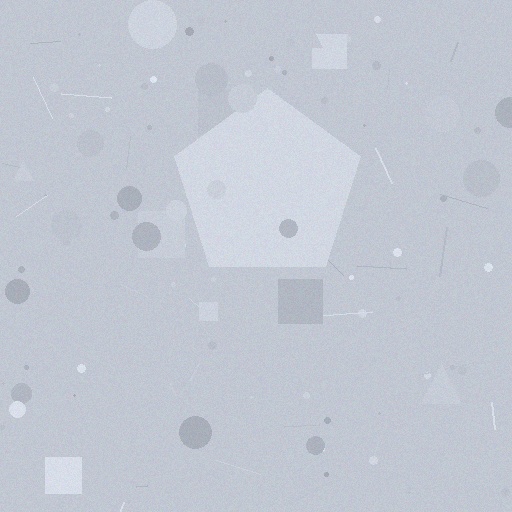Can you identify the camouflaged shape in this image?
The camouflaged shape is a pentagon.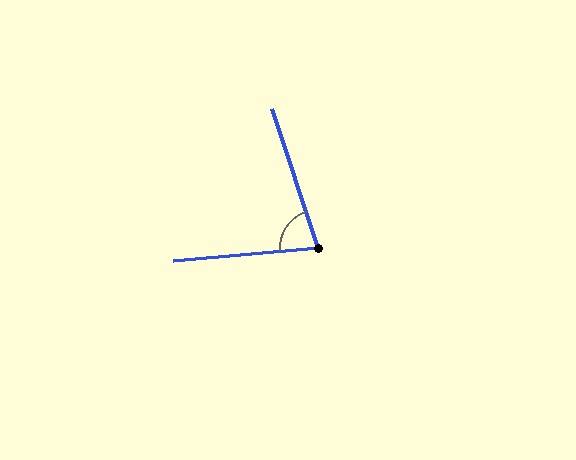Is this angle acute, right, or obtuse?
It is acute.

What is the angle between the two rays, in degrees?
Approximately 77 degrees.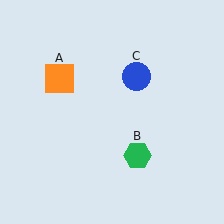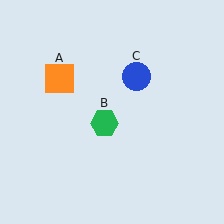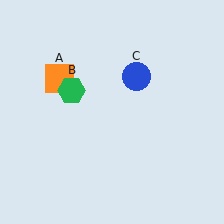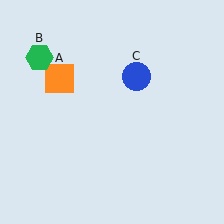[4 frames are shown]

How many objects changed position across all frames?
1 object changed position: green hexagon (object B).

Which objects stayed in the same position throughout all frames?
Orange square (object A) and blue circle (object C) remained stationary.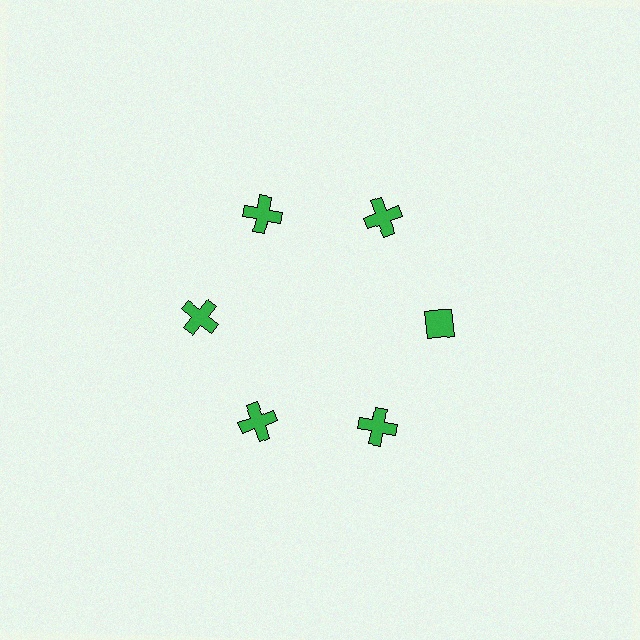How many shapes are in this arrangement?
There are 6 shapes arranged in a ring pattern.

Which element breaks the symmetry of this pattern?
The green diamond at roughly the 3 o'clock position breaks the symmetry. All other shapes are green crosses.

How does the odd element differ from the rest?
It has a different shape: diamond instead of cross.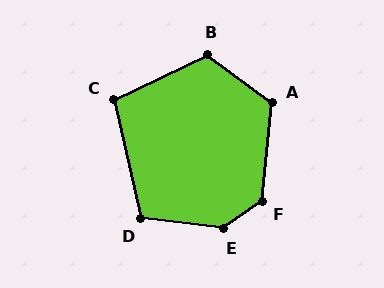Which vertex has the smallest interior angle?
C, at approximately 102 degrees.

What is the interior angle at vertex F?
Approximately 132 degrees (obtuse).